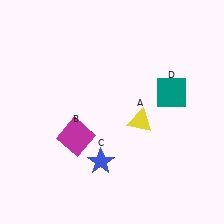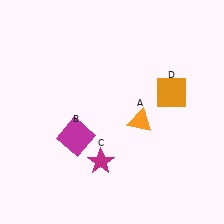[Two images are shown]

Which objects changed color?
A changed from yellow to orange. C changed from blue to magenta. D changed from teal to orange.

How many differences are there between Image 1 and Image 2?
There are 3 differences between the two images.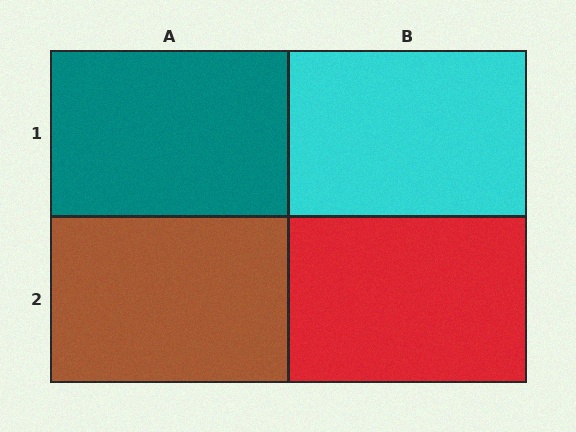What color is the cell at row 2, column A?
Brown.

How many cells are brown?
1 cell is brown.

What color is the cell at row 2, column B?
Red.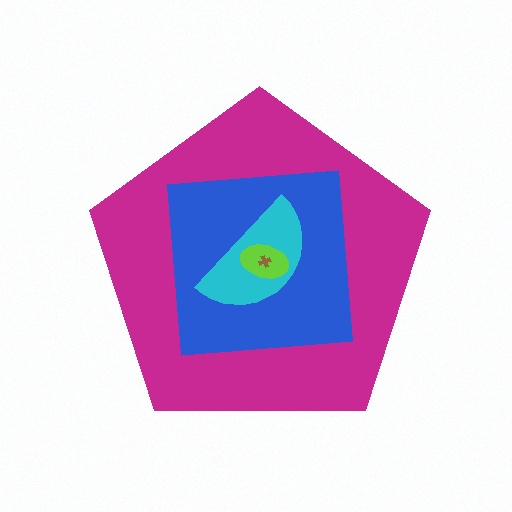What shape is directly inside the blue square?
The cyan semicircle.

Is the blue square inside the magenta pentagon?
Yes.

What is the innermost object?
The brown cross.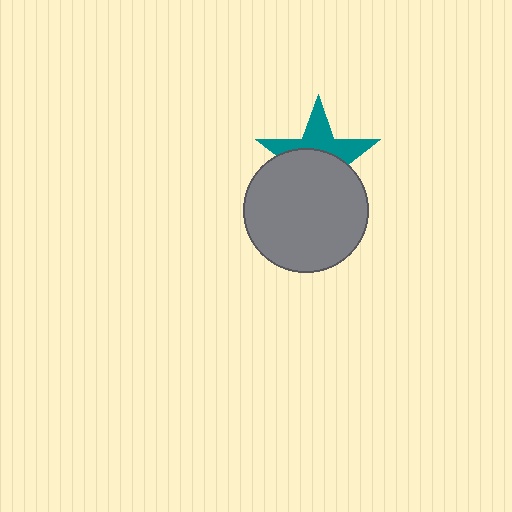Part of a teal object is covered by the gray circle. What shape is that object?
It is a star.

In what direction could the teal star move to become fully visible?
The teal star could move up. That would shift it out from behind the gray circle entirely.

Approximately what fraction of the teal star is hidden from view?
Roughly 57% of the teal star is hidden behind the gray circle.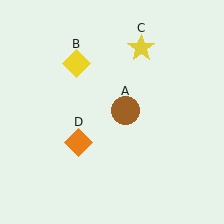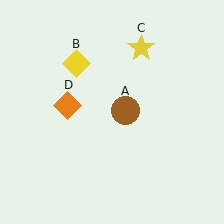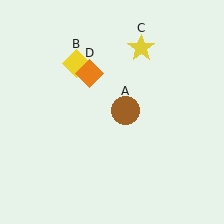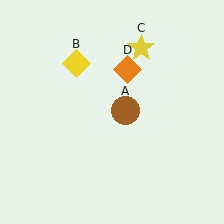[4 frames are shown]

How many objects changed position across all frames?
1 object changed position: orange diamond (object D).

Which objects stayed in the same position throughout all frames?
Brown circle (object A) and yellow diamond (object B) and yellow star (object C) remained stationary.